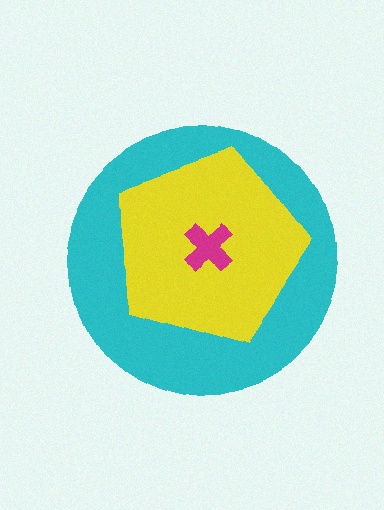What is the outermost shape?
The cyan circle.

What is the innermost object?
The magenta cross.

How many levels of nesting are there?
3.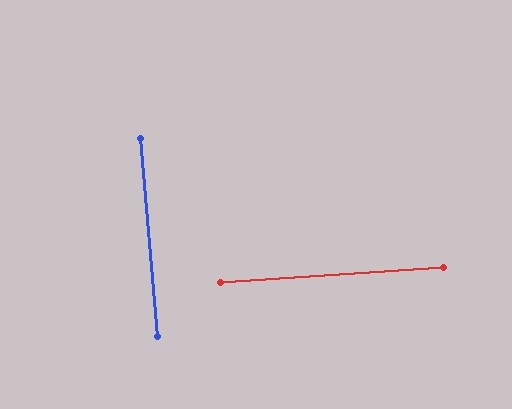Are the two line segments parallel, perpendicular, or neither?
Perpendicular — they meet at approximately 89°.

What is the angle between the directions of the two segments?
Approximately 89 degrees.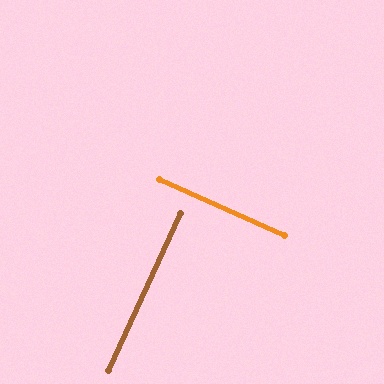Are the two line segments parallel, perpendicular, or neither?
Perpendicular — they meet at approximately 90°.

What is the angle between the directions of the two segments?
Approximately 90 degrees.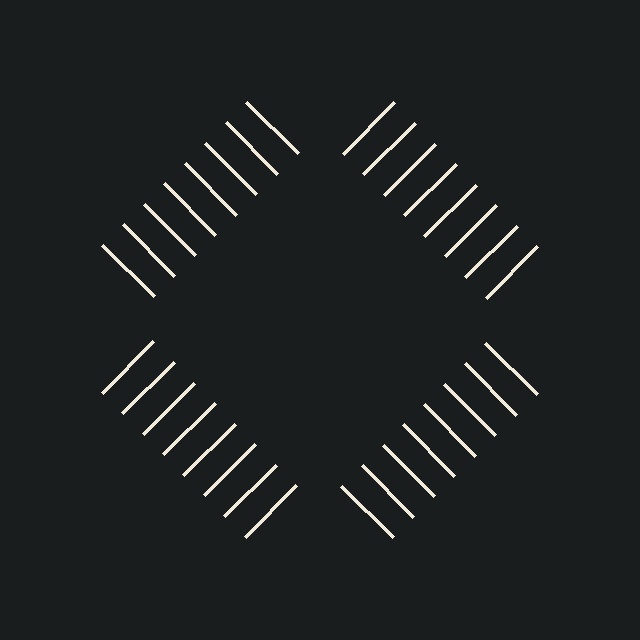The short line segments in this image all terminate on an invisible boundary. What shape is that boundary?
An illusory square — the line segments terminate on its edges but no continuous stroke is drawn.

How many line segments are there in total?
32 — 8 along each of the 4 edges.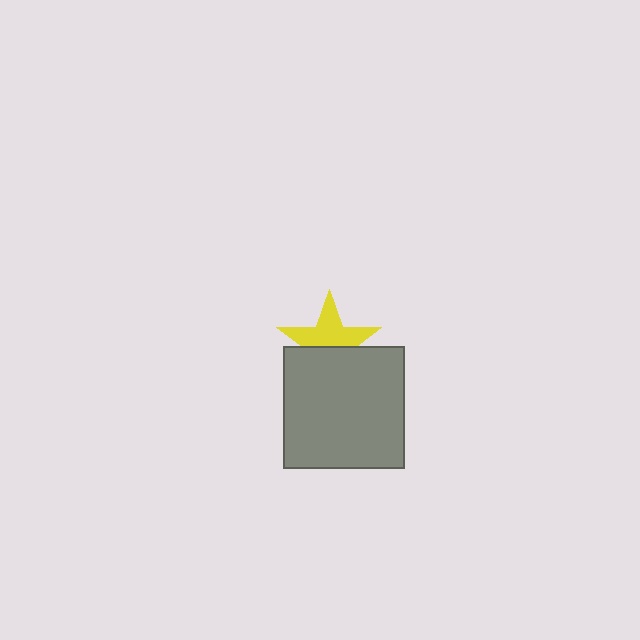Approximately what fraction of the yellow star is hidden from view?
Roughly 45% of the yellow star is hidden behind the gray square.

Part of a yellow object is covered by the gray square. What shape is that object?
It is a star.